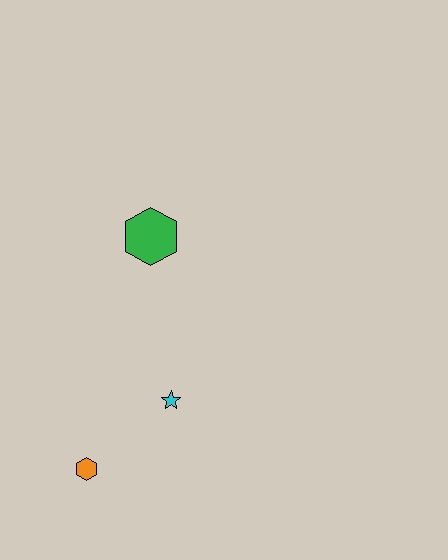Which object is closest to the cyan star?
The orange hexagon is closest to the cyan star.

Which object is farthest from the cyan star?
The green hexagon is farthest from the cyan star.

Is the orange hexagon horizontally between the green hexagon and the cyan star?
No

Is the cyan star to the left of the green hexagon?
No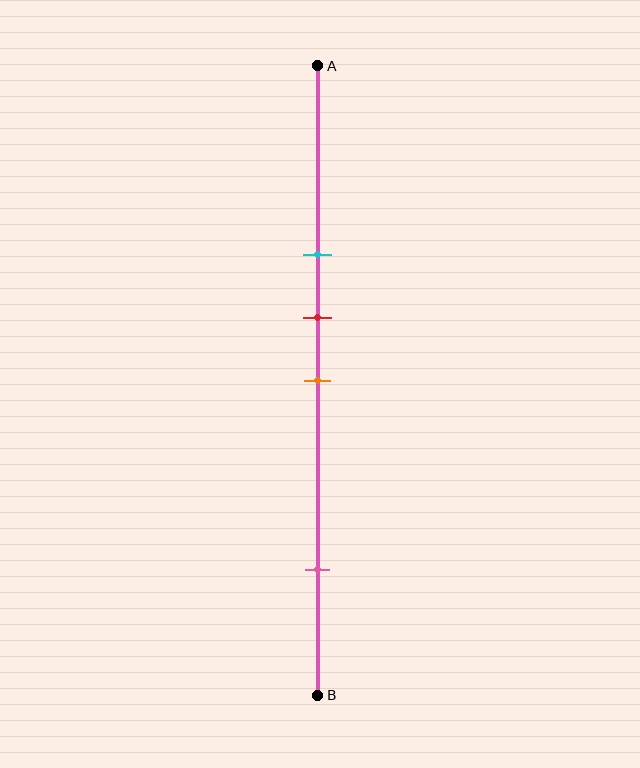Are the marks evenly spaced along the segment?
No, the marks are not evenly spaced.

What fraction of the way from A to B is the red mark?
The red mark is approximately 40% (0.4) of the way from A to B.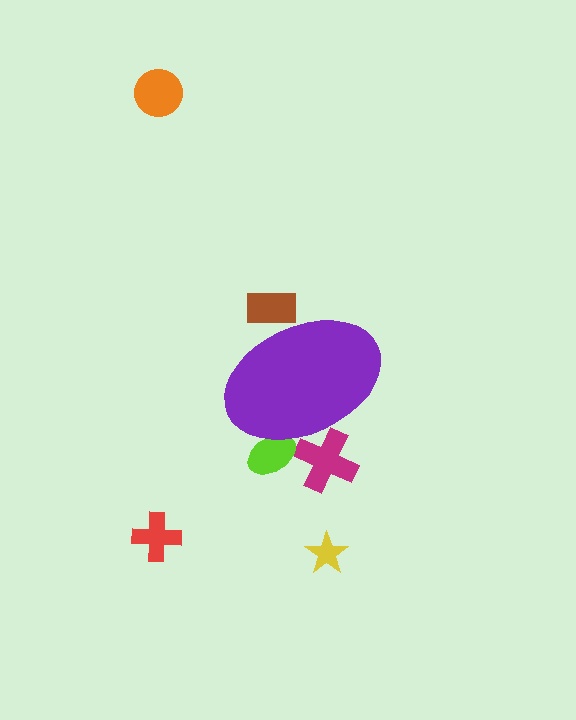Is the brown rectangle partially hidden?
Yes, the brown rectangle is partially hidden behind the purple ellipse.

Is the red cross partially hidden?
No, the red cross is fully visible.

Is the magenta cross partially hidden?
Yes, the magenta cross is partially hidden behind the purple ellipse.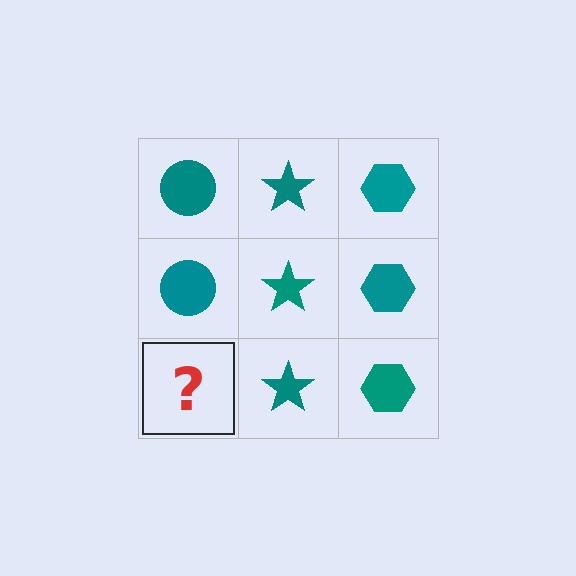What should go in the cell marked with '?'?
The missing cell should contain a teal circle.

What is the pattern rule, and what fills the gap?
The rule is that each column has a consistent shape. The gap should be filled with a teal circle.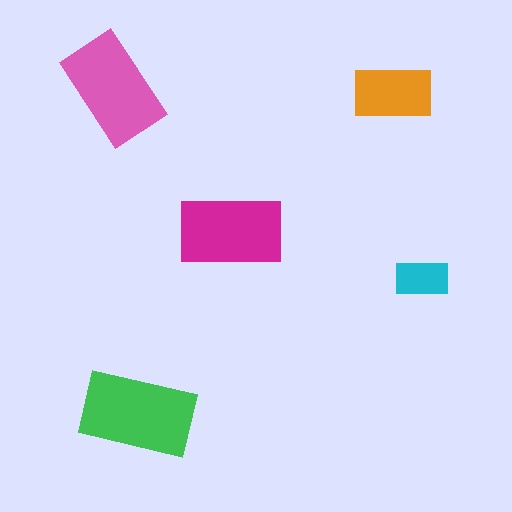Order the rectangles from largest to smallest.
the green one, the pink one, the magenta one, the orange one, the cyan one.